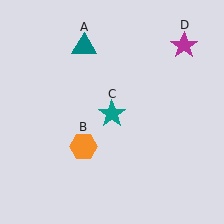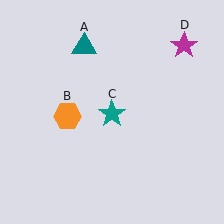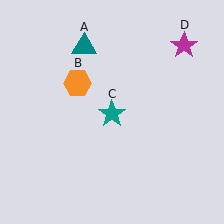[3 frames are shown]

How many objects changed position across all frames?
1 object changed position: orange hexagon (object B).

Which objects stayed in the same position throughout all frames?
Teal triangle (object A) and teal star (object C) and magenta star (object D) remained stationary.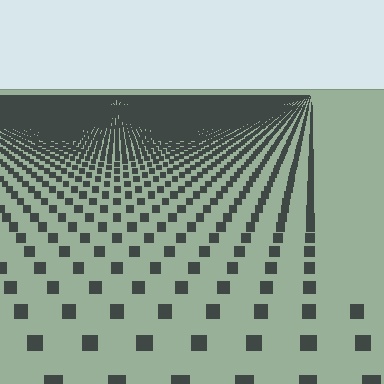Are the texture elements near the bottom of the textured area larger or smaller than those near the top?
Larger. Near the bottom, elements are closer to the viewer and appear at a bigger on-screen size.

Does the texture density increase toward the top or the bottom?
Density increases toward the top.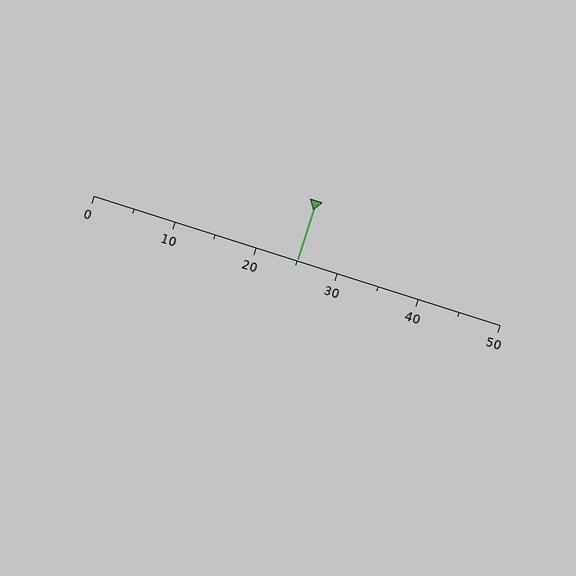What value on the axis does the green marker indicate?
The marker indicates approximately 25.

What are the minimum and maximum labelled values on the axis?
The axis runs from 0 to 50.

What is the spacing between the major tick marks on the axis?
The major ticks are spaced 10 apart.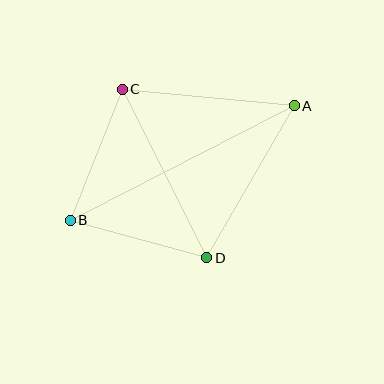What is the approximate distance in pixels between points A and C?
The distance between A and C is approximately 173 pixels.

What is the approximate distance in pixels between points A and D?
The distance between A and D is approximately 176 pixels.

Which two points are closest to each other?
Points B and C are closest to each other.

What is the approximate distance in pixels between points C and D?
The distance between C and D is approximately 189 pixels.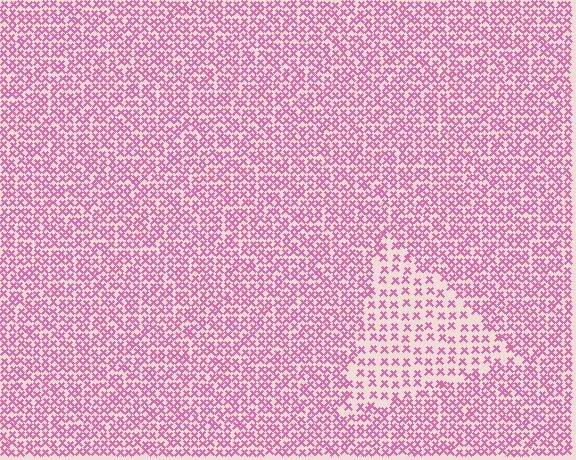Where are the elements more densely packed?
The elements are more densely packed outside the triangle boundary.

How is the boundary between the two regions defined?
The boundary is defined by a change in element density (approximately 1.9x ratio). All elements are the same color, size, and shape.